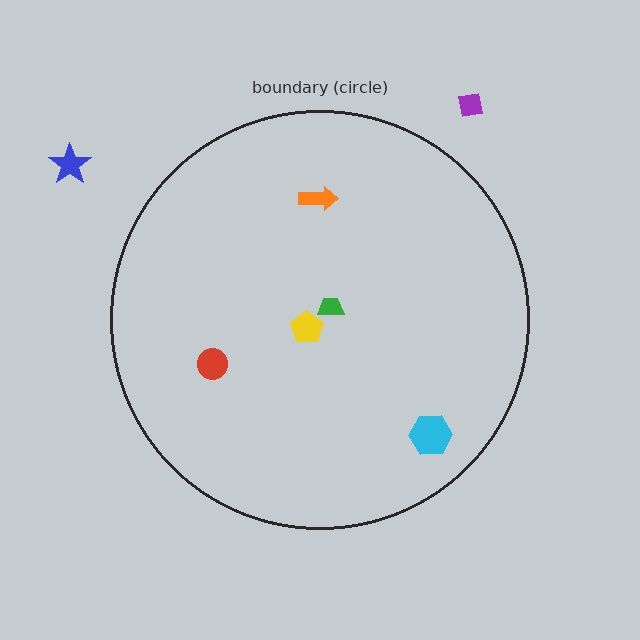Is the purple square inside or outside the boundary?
Outside.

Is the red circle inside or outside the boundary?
Inside.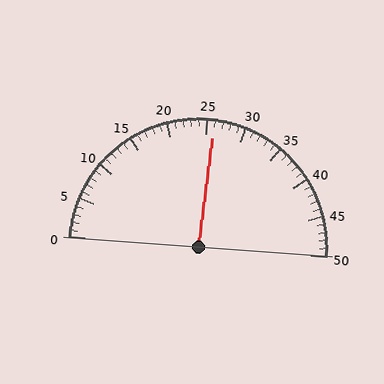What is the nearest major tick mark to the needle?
The nearest major tick mark is 25.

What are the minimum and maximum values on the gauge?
The gauge ranges from 0 to 50.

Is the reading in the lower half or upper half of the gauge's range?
The reading is in the upper half of the range (0 to 50).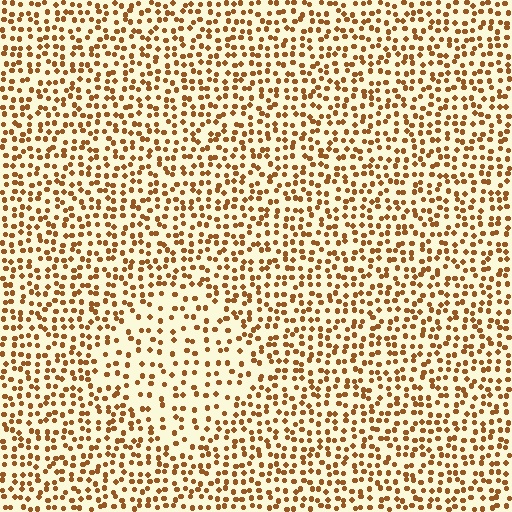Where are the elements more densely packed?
The elements are more densely packed outside the diamond boundary.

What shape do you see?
I see a diamond.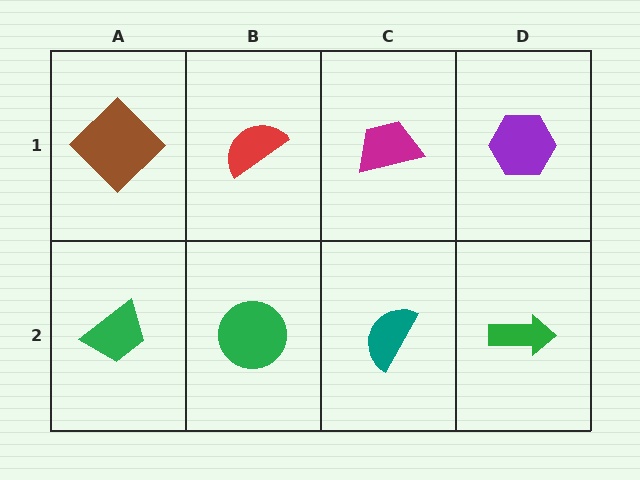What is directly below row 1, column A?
A green trapezoid.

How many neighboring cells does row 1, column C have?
3.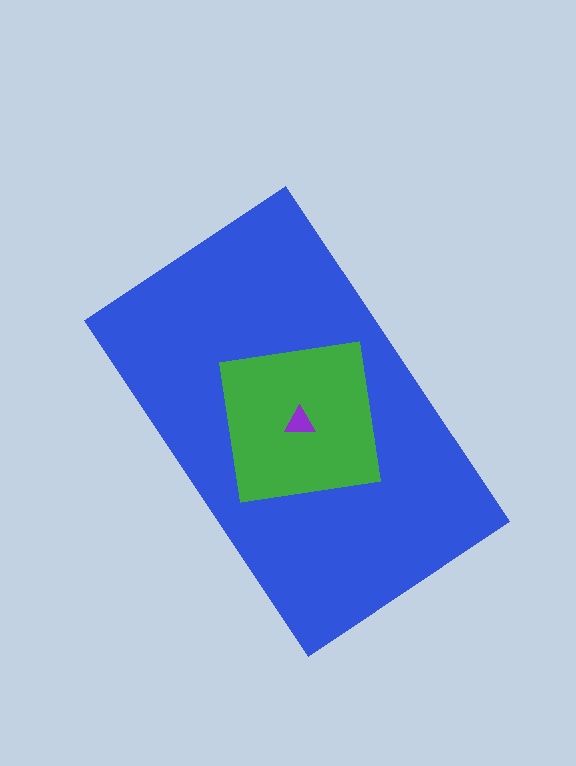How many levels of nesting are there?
3.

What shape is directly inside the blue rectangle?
The green square.